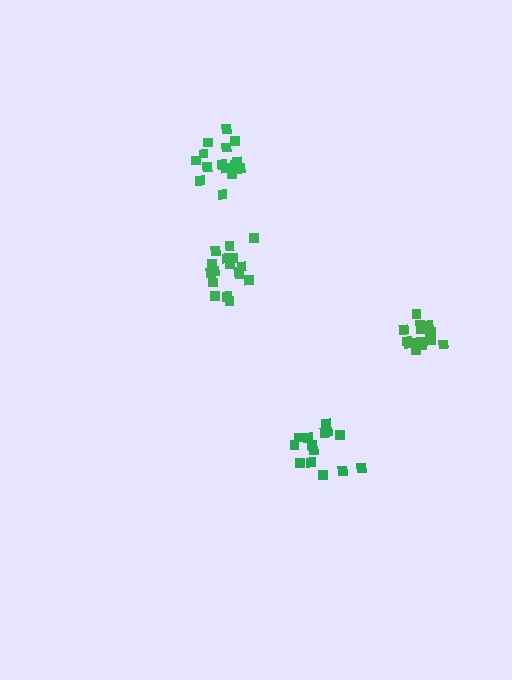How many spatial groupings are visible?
There are 4 spatial groupings.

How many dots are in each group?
Group 1: 14 dots, Group 2: 15 dots, Group 3: 16 dots, Group 4: 17 dots (62 total).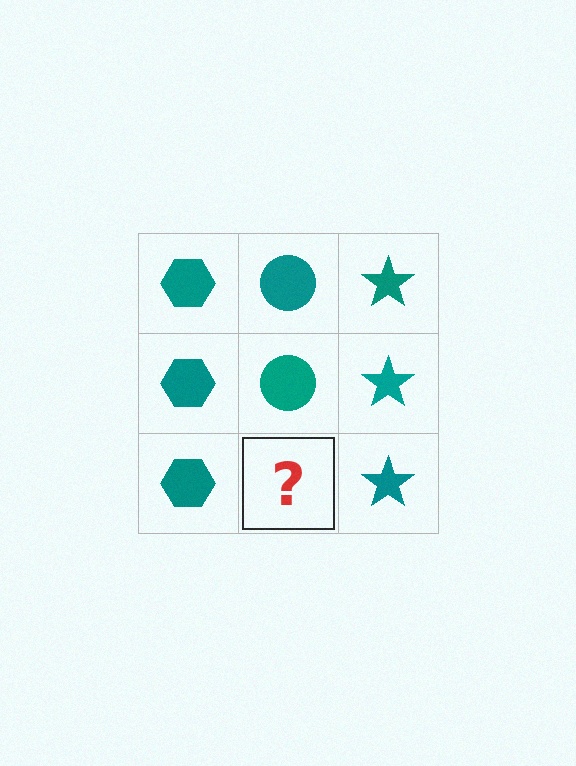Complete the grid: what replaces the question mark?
The question mark should be replaced with a teal circle.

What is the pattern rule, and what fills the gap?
The rule is that each column has a consistent shape. The gap should be filled with a teal circle.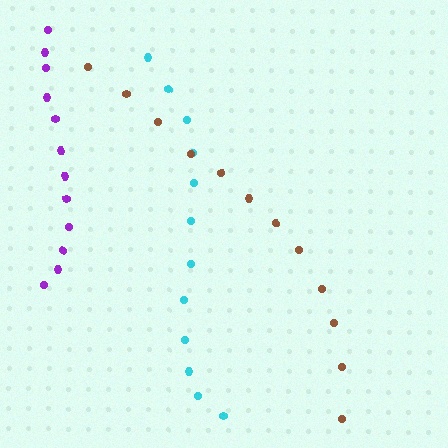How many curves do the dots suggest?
There are 3 distinct paths.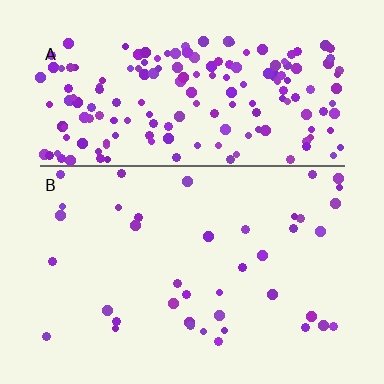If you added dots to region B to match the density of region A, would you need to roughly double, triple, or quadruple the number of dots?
Approximately quadruple.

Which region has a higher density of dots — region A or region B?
A (the top).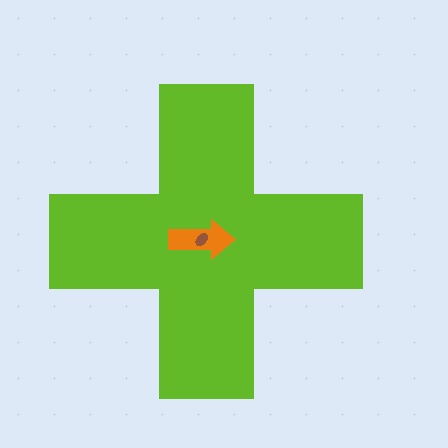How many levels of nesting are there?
3.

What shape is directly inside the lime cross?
The orange arrow.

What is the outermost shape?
The lime cross.